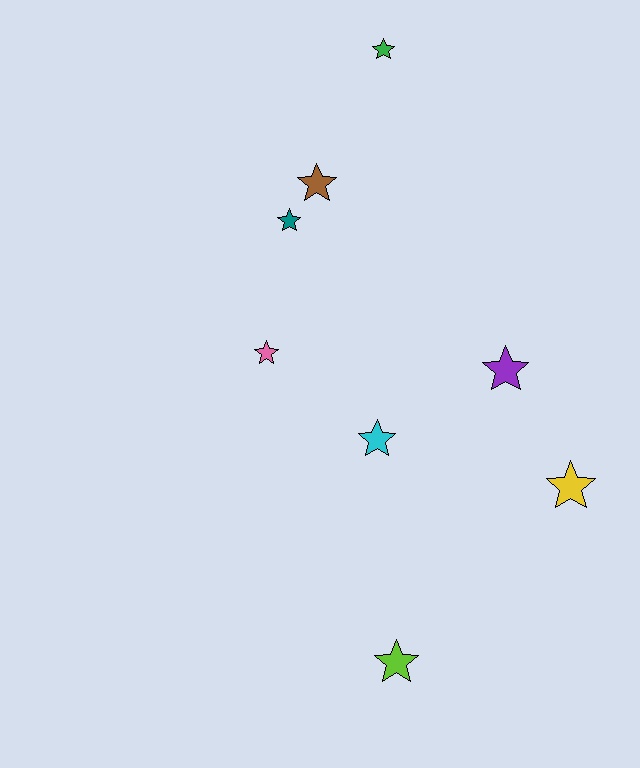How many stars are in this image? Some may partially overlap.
There are 8 stars.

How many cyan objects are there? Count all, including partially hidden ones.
There is 1 cyan object.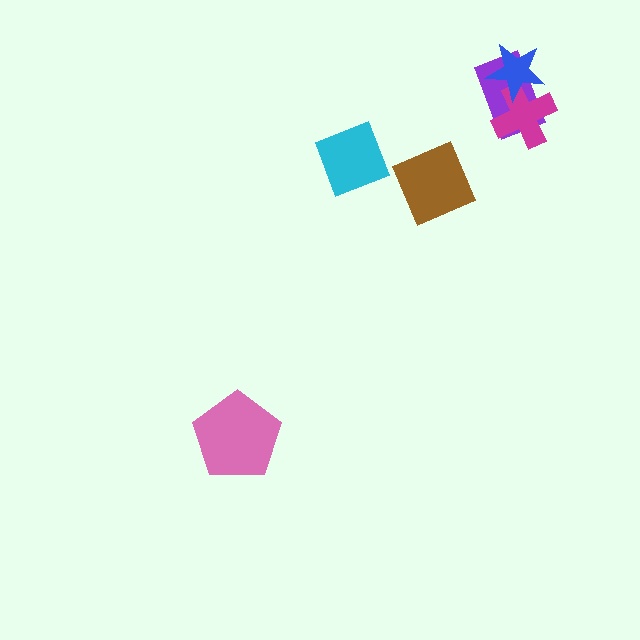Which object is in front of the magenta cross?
The blue star is in front of the magenta cross.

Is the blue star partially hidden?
No, no other shape covers it.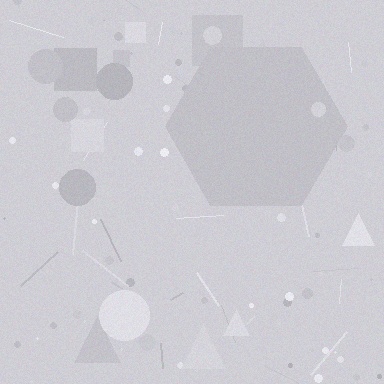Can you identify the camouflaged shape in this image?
The camouflaged shape is a hexagon.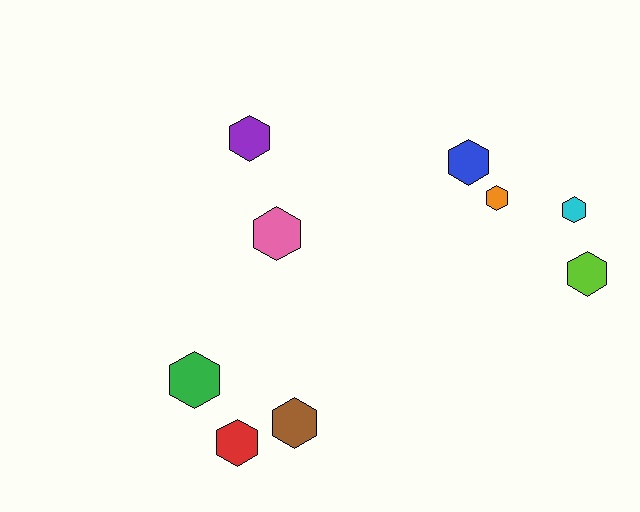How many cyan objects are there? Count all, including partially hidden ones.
There is 1 cyan object.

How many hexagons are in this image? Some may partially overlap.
There are 9 hexagons.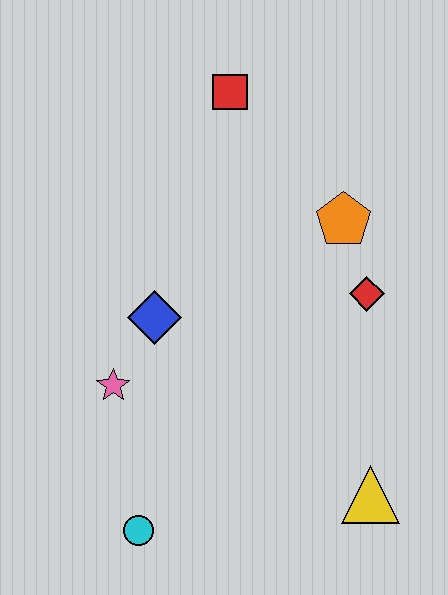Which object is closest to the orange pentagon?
The red diamond is closest to the orange pentagon.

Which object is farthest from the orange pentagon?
The cyan circle is farthest from the orange pentagon.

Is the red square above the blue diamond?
Yes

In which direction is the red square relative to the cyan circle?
The red square is above the cyan circle.